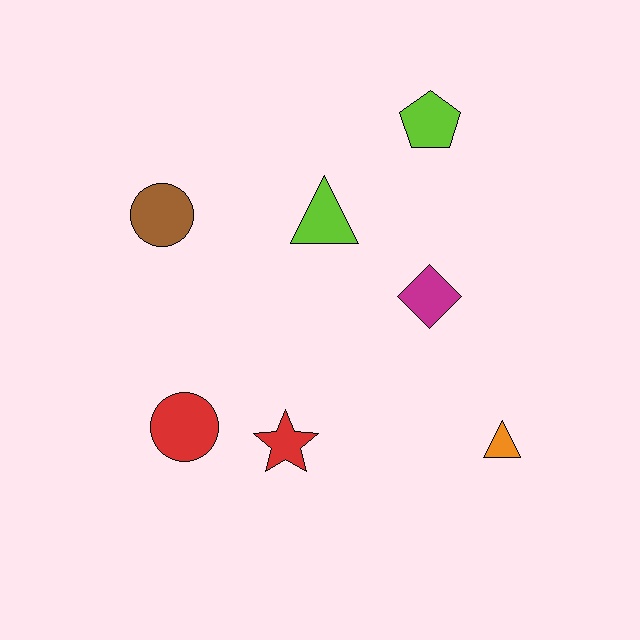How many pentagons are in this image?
There is 1 pentagon.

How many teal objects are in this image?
There are no teal objects.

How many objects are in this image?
There are 7 objects.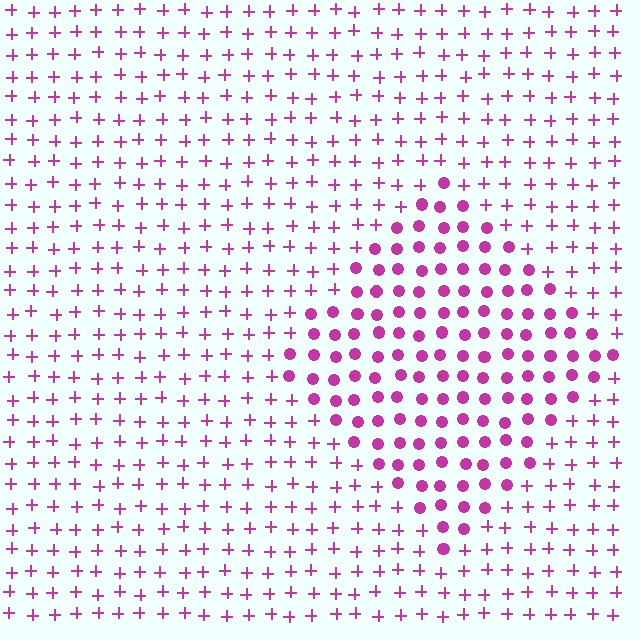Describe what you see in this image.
The image is filled with small magenta elements arranged in a uniform grid. A diamond-shaped region contains circles, while the surrounding area contains plus signs. The boundary is defined purely by the change in element shape.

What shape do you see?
I see a diamond.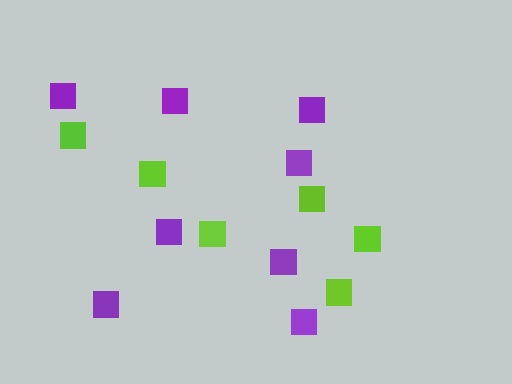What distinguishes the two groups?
There are 2 groups: one group of purple squares (8) and one group of lime squares (6).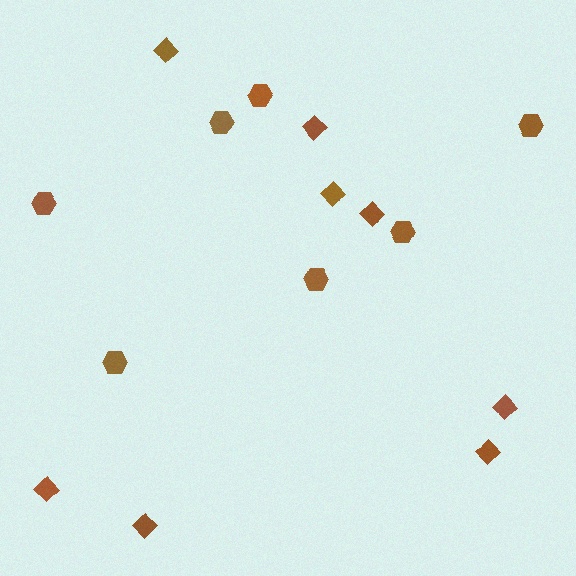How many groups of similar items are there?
There are 2 groups: one group of diamonds (8) and one group of hexagons (7).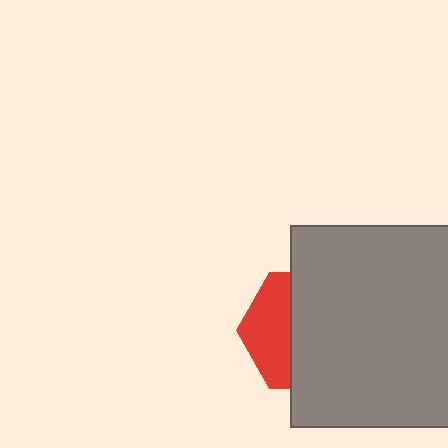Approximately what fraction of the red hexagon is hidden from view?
Roughly 64% of the red hexagon is hidden behind the gray square.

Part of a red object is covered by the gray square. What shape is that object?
It is a hexagon.